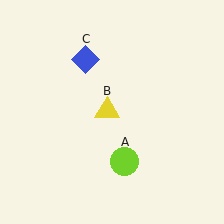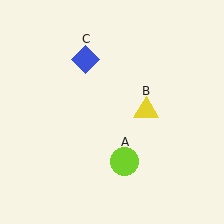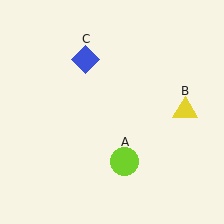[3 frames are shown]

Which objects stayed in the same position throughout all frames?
Lime circle (object A) and blue diamond (object C) remained stationary.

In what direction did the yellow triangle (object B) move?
The yellow triangle (object B) moved right.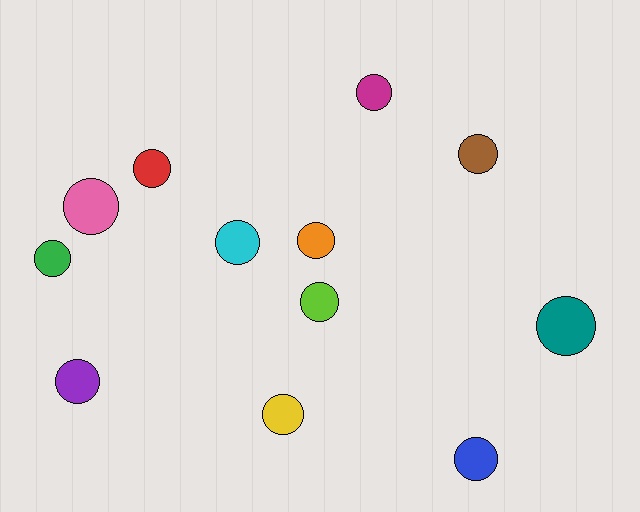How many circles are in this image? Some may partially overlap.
There are 12 circles.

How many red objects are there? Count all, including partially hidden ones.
There is 1 red object.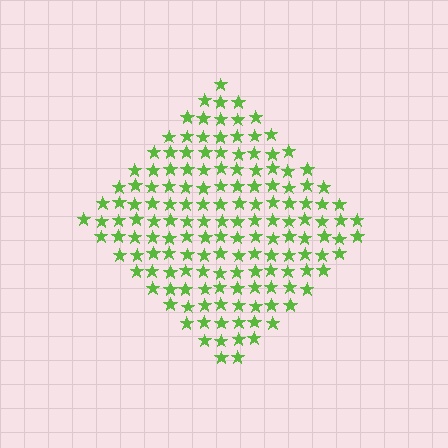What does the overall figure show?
The overall figure shows a diamond.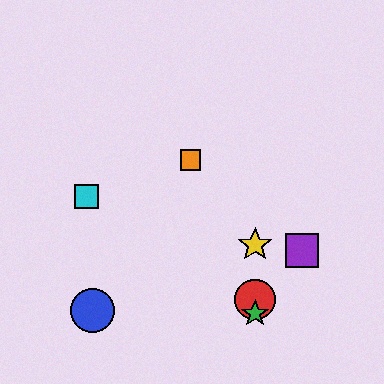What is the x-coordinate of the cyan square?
The cyan square is at x≈86.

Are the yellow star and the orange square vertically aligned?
No, the yellow star is at x≈255 and the orange square is at x≈191.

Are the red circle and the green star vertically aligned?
Yes, both are at x≈255.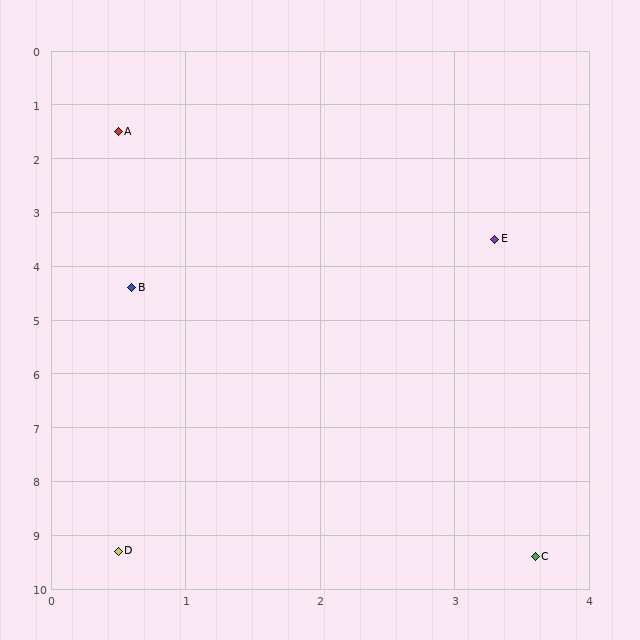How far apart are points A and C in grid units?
Points A and C are about 8.5 grid units apart.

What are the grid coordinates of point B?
Point B is at approximately (0.6, 4.4).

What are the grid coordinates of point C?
Point C is at approximately (3.6, 9.4).